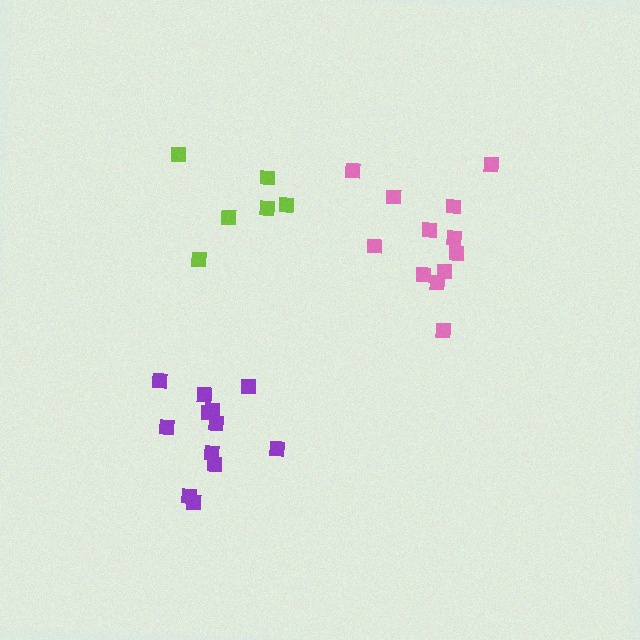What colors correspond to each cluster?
The clusters are colored: purple, lime, pink.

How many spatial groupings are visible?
There are 3 spatial groupings.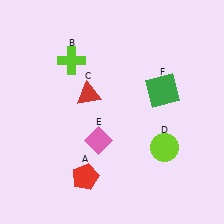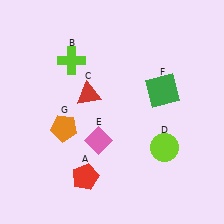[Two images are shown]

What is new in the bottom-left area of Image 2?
An orange pentagon (G) was added in the bottom-left area of Image 2.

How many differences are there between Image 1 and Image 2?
There is 1 difference between the two images.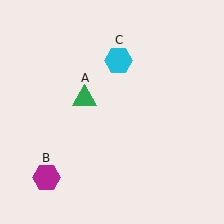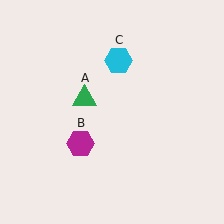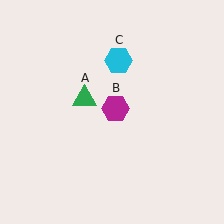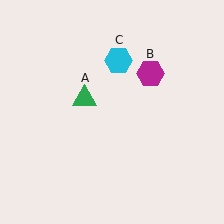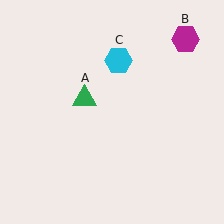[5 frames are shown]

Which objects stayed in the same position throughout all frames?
Green triangle (object A) and cyan hexagon (object C) remained stationary.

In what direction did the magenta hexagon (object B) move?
The magenta hexagon (object B) moved up and to the right.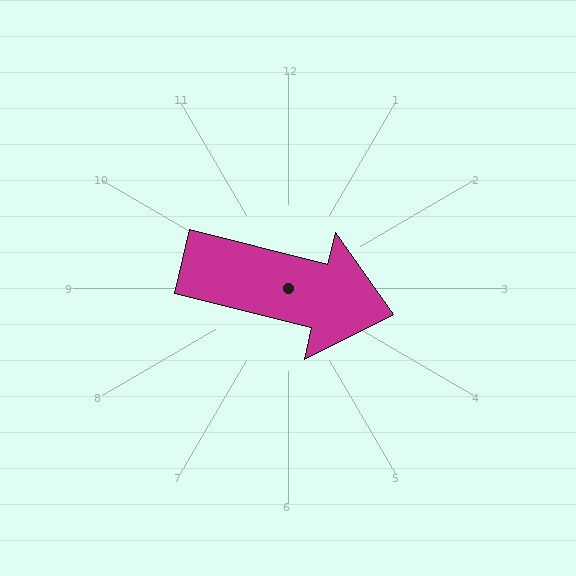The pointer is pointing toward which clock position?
Roughly 3 o'clock.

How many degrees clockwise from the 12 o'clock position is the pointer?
Approximately 104 degrees.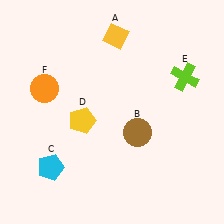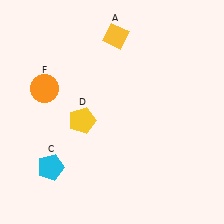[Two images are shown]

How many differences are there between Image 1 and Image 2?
There are 2 differences between the two images.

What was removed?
The lime cross (E), the brown circle (B) were removed in Image 2.